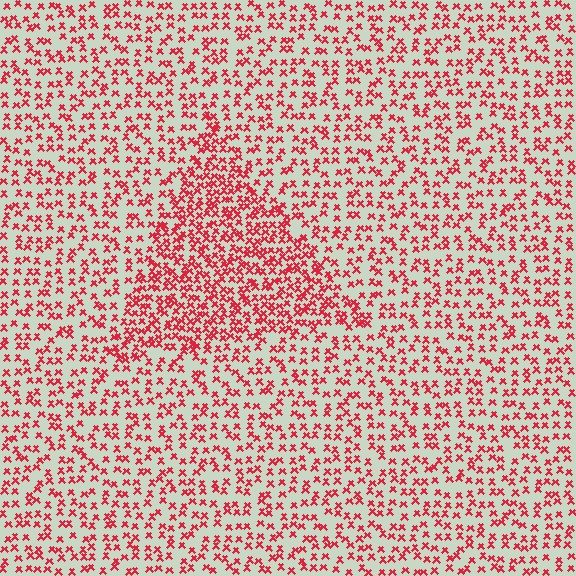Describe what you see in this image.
The image contains small red elements arranged at two different densities. A triangle-shaped region is visible where the elements are more densely packed than the surrounding area.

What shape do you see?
I see a triangle.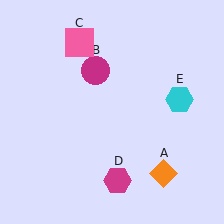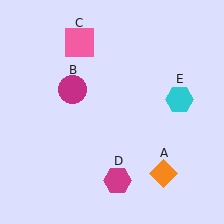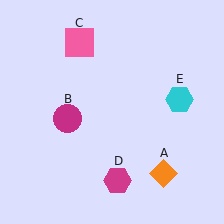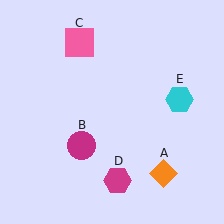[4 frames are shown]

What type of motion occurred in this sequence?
The magenta circle (object B) rotated counterclockwise around the center of the scene.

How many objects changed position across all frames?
1 object changed position: magenta circle (object B).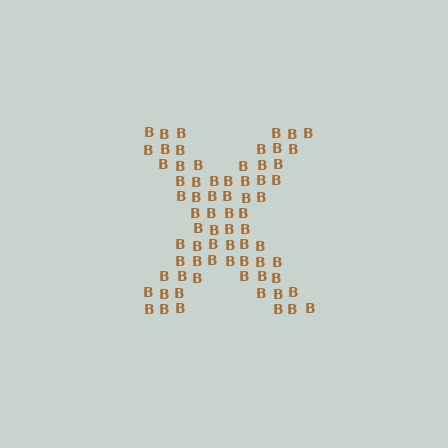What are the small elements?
The small elements are letter B's.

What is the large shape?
The large shape is the letter X.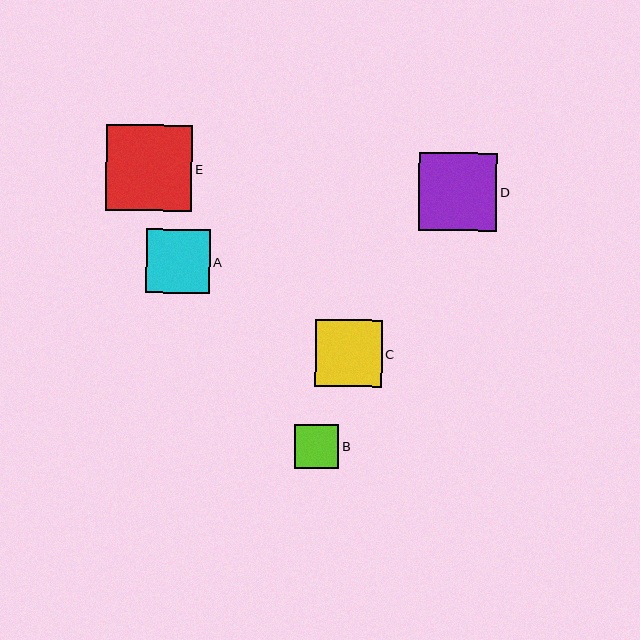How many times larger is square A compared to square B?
Square A is approximately 1.4 times the size of square B.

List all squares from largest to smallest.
From largest to smallest: E, D, C, A, B.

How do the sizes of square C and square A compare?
Square C and square A are approximately the same size.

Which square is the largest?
Square E is the largest with a size of approximately 86 pixels.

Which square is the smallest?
Square B is the smallest with a size of approximately 45 pixels.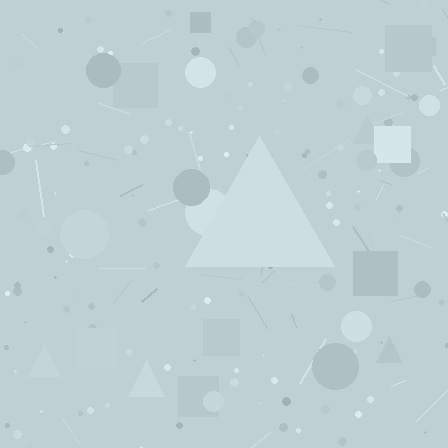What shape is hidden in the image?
A triangle is hidden in the image.